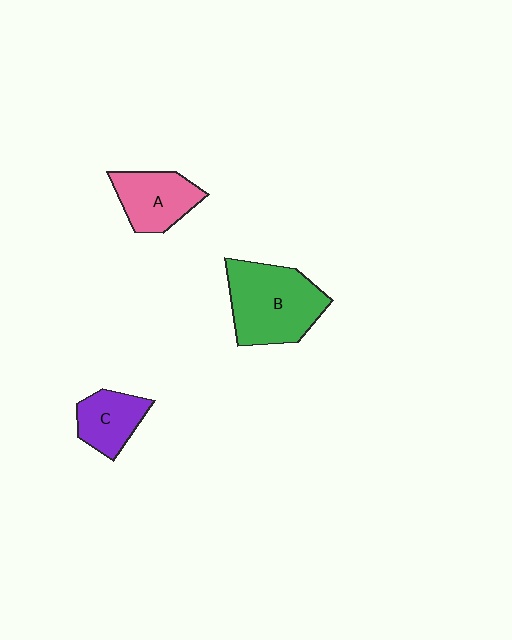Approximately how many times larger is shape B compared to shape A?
Approximately 1.6 times.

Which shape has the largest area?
Shape B (green).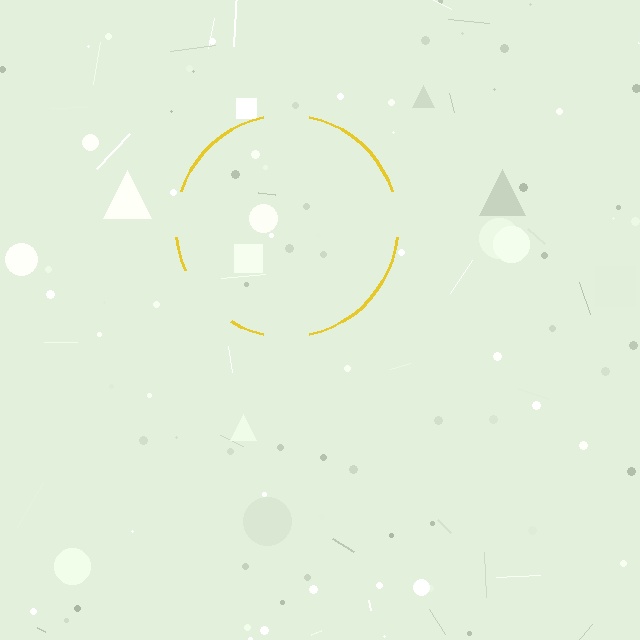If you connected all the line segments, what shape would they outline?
They would outline a circle.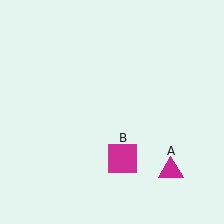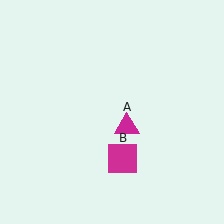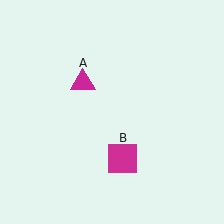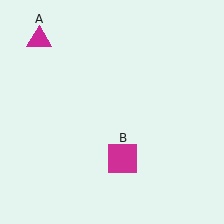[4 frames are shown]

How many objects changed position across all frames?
1 object changed position: magenta triangle (object A).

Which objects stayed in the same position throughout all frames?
Magenta square (object B) remained stationary.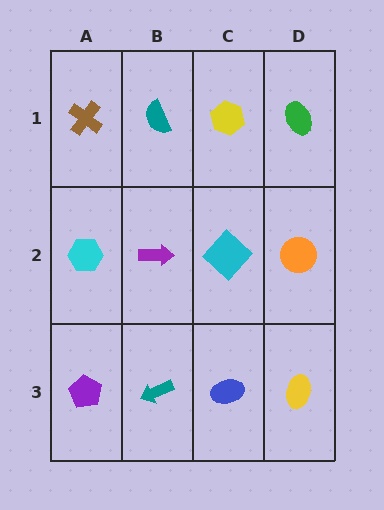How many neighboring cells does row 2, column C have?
4.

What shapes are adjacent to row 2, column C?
A yellow hexagon (row 1, column C), a blue ellipse (row 3, column C), a purple arrow (row 2, column B), an orange circle (row 2, column D).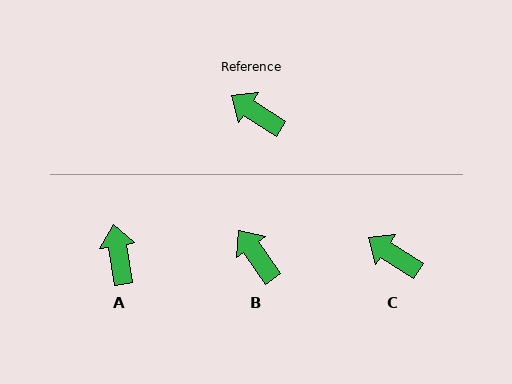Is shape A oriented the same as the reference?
No, it is off by about 48 degrees.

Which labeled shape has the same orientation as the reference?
C.